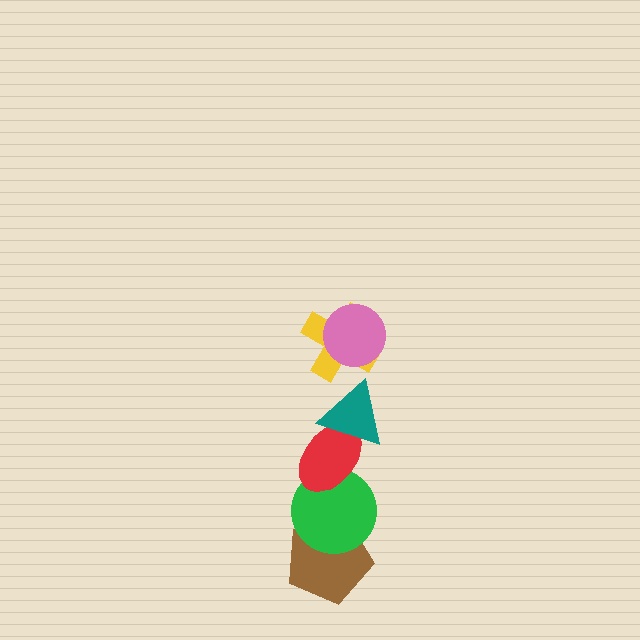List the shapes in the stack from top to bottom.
From top to bottom: the pink circle, the yellow cross, the teal triangle, the red ellipse, the green circle, the brown pentagon.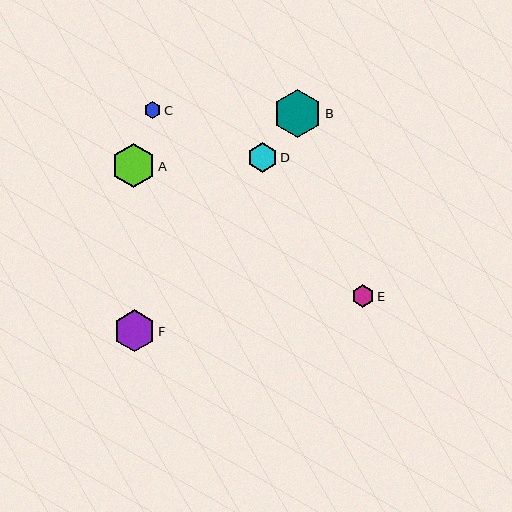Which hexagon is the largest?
Hexagon B is the largest with a size of approximately 49 pixels.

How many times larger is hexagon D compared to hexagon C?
Hexagon D is approximately 1.8 times the size of hexagon C.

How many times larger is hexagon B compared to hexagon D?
Hexagon B is approximately 1.7 times the size of hexagon D.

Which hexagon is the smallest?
Hexagon C is the smallest with a size of approximately 17 pixels.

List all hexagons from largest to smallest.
From largest to smallest: B, A, F, D, E, C.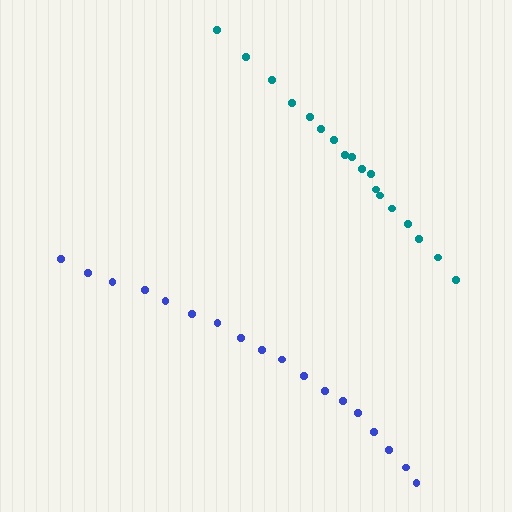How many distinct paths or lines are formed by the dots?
There are 2 distinct paths.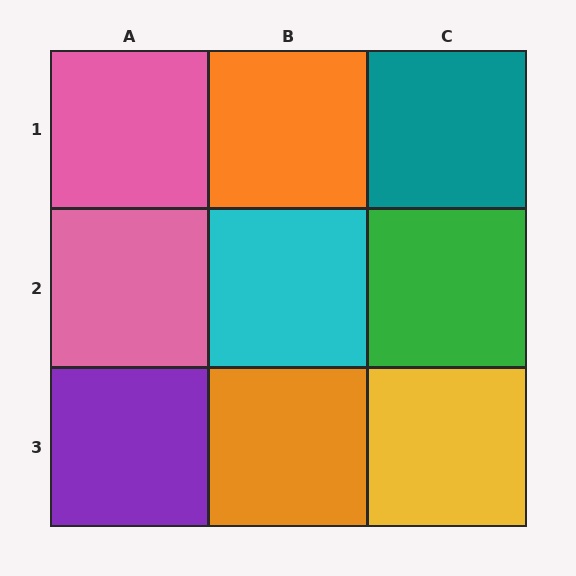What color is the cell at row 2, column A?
Pink.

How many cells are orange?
2 cells are orange.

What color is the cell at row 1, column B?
Orange.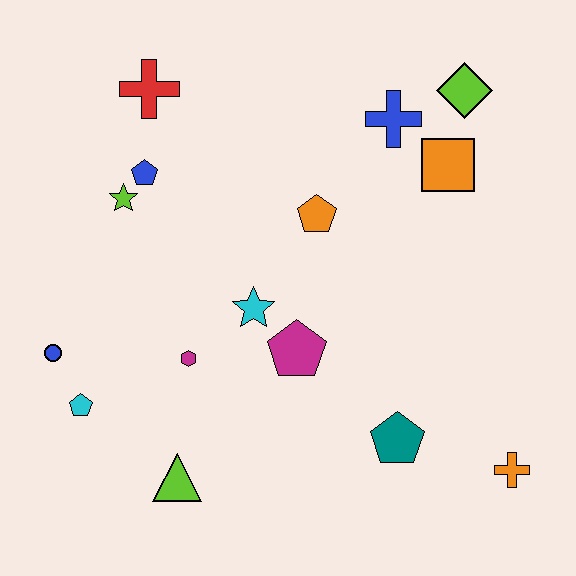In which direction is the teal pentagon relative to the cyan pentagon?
The teal pentagon is to the right of the cyan pentagon.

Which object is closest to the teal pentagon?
The orange cross is closest to the teal pentagon.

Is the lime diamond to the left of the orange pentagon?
No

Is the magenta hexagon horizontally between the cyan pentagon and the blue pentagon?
No